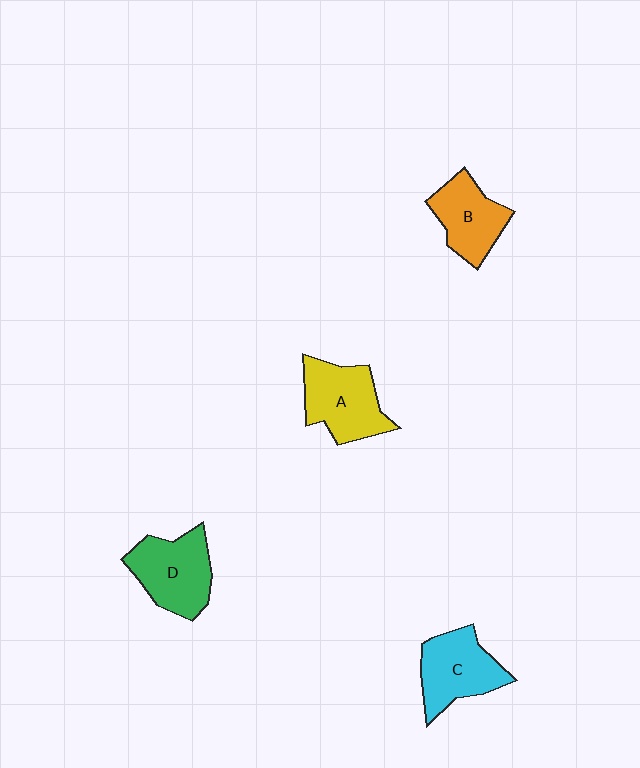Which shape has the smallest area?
Shape B (orange).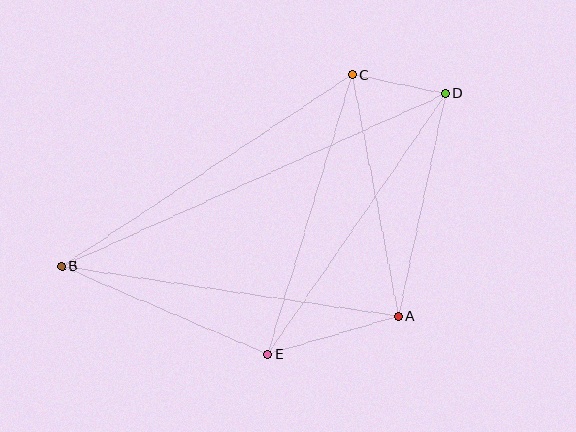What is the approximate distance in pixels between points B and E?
The distance between B and E is approximately 224 pixels.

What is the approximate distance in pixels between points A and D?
The distance between A and D is approximately 228 pixels.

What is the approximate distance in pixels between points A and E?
The distance between A and E is approximately 136 pixels.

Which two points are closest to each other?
Points C and D are closest to each other.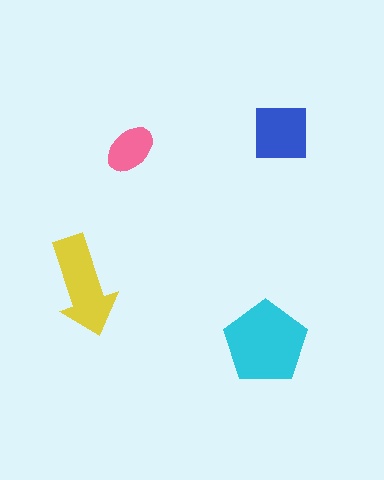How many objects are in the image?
There are 4 objects in the image.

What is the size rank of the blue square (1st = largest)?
3rd.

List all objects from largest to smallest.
The cyan pentagon, the yellow arrow, the blue square, the pink ellipse.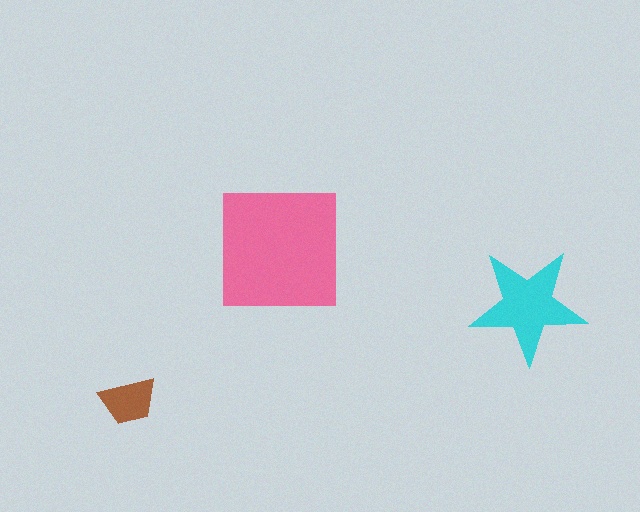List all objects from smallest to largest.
The brown trapezoid, the cyan star, the pink square.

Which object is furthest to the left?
The brown trapezoid is leftmost.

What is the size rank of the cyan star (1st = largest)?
2nd.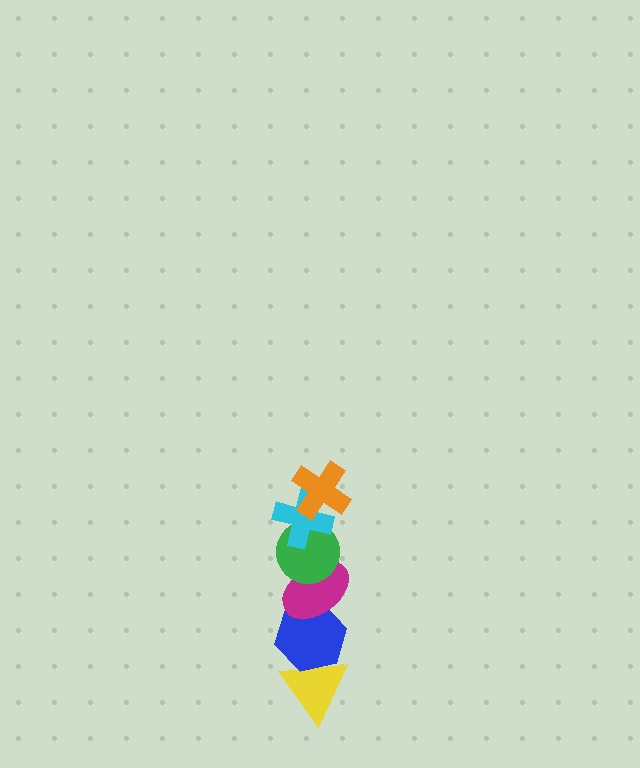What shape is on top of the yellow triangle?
The blue hexagon is on top of the yellow triangle.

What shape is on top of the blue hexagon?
The magenta ellipse is on top of the blue hexagon.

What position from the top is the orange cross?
The orange cross is 1st from the top.